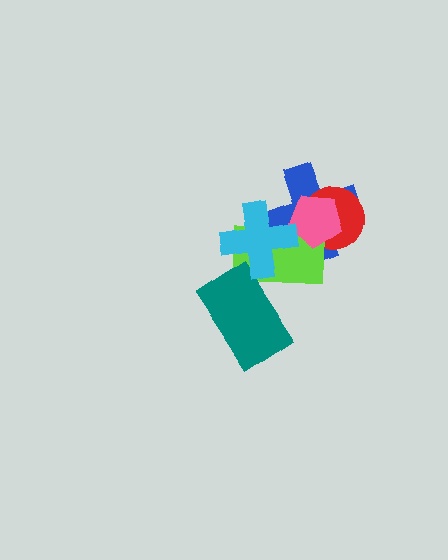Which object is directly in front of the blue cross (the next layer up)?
The red circle is directly in front of the blue cross.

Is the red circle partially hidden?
Yes, it is partially covered by another shape.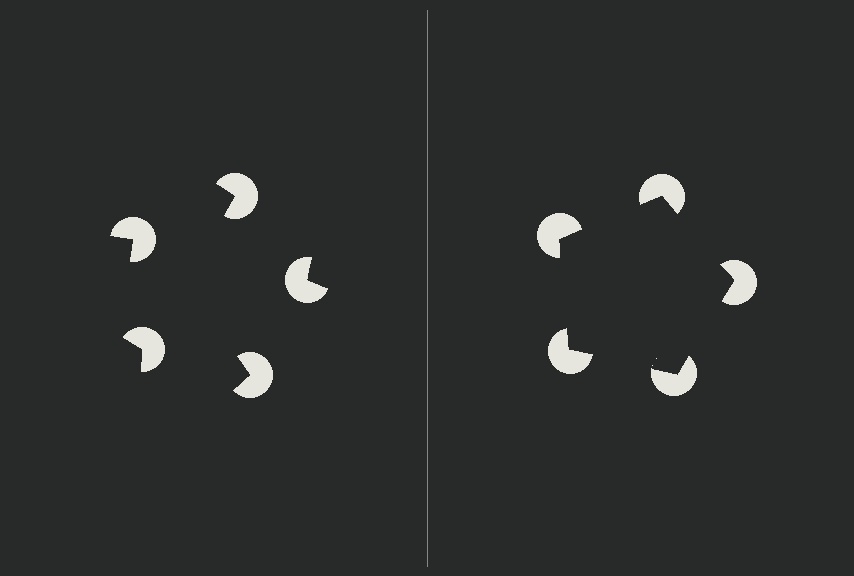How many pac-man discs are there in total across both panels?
10 — 5 on each side.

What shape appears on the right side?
An illusory pentagon.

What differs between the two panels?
The pac-man discs are positioned identically on both sides; only the wedge orientations differ. On the right they align to a pentagon; on the left they are misaligned.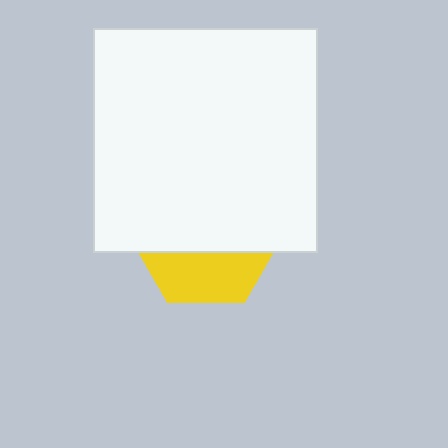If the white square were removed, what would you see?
You would see the complete yellow hexagon.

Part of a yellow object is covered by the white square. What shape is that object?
It is a hexagon.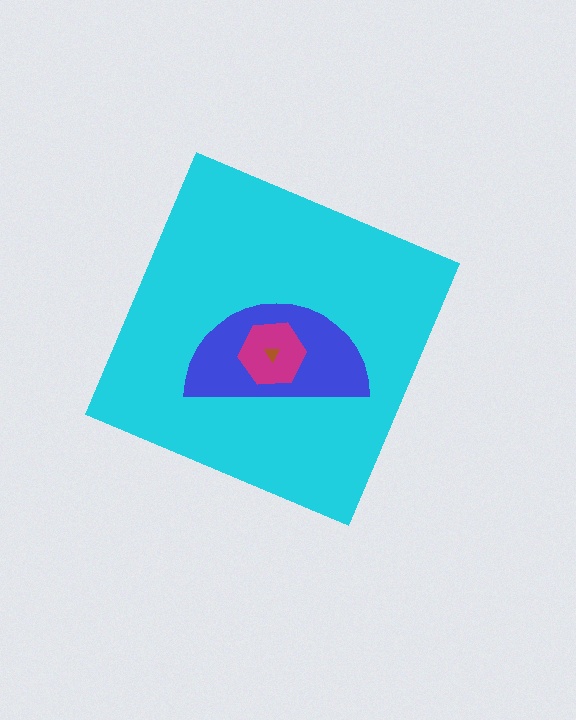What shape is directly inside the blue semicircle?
The magenta hexagon.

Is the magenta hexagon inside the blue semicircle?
Yes.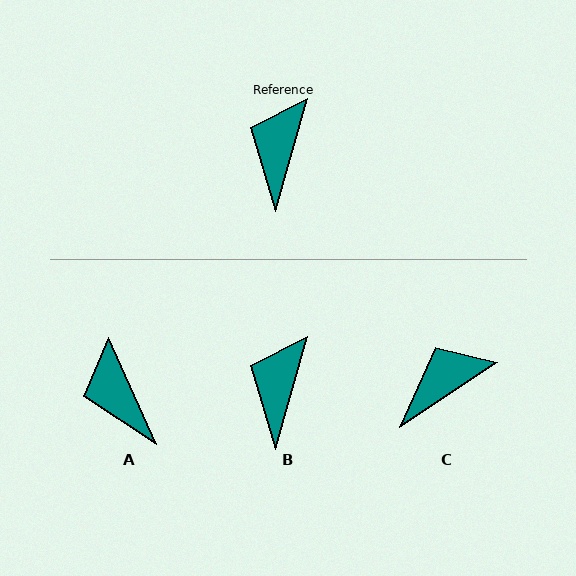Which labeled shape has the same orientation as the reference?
B.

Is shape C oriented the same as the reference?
No, it is off by about 40 degrees.